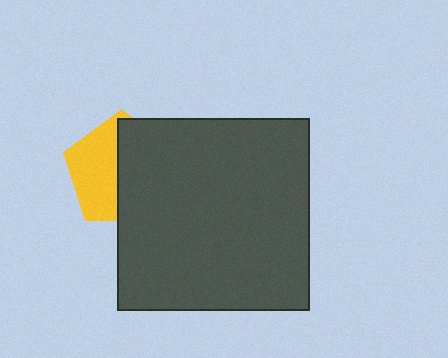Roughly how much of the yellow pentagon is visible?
About half of it is visible (roughly 46%).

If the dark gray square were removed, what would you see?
You would see the complete yellow pentagon.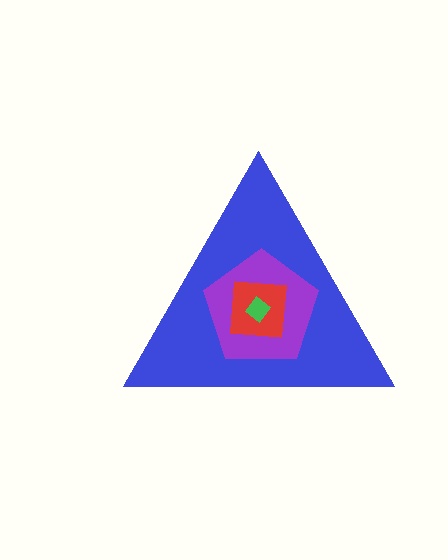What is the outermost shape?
The blue triangle.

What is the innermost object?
The green diamond.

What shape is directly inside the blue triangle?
The purple pentagon.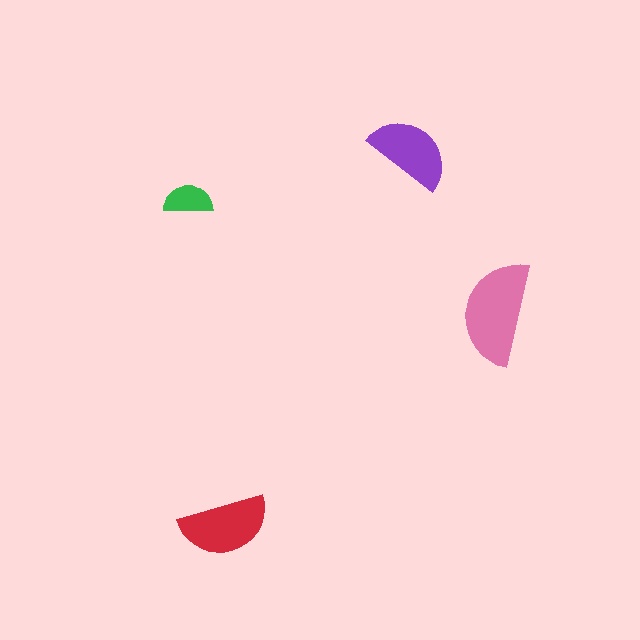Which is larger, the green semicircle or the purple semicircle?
The purple one.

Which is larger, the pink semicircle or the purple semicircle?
The pink one.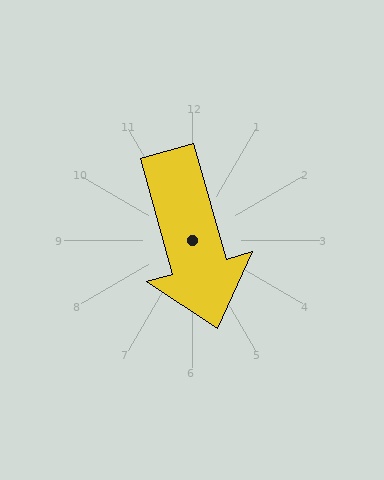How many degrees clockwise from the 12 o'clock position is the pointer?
Approximately 164 degrees.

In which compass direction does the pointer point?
South.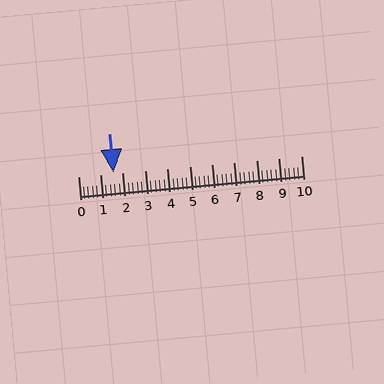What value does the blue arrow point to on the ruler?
The blue arrow points to approximately 1.6.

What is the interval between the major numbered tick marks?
The major tick marks are spaced 1 units apart.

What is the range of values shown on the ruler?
The ruler shows values from 0 to 10.